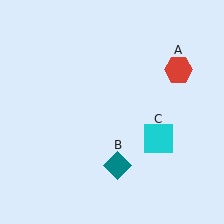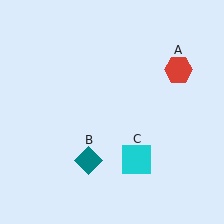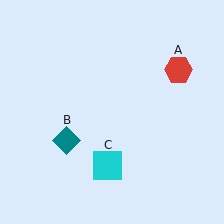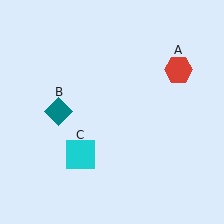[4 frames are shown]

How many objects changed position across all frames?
2 objects changed position: teal diamond (object B), cyan square (object C).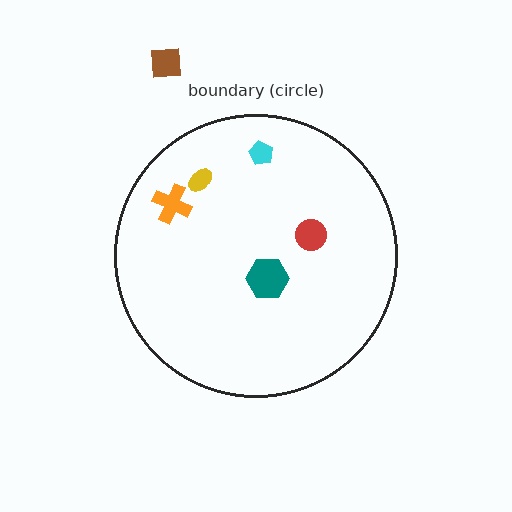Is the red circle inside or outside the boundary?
Inside.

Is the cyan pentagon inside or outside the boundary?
Inside.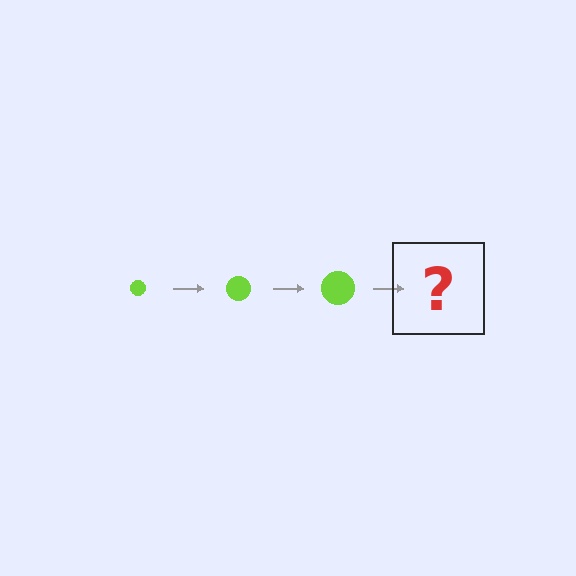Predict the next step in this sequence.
The next step is a lime circle, larger than the previous one.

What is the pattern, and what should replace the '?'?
The pattern is that the circle gets progressively larger each step. The '?' should be a lime circle, larger than the previous one.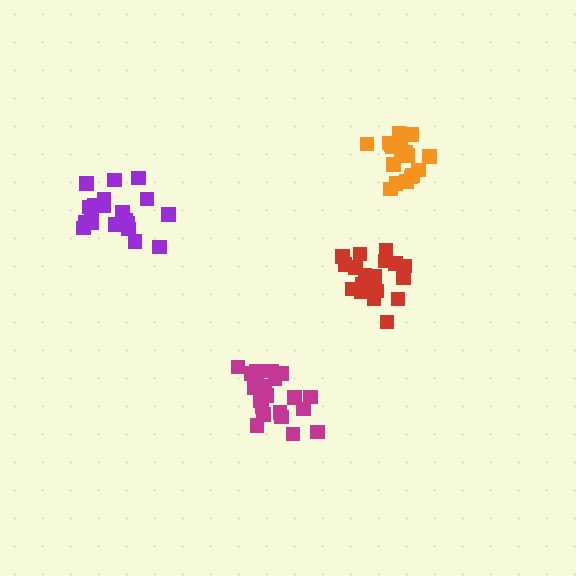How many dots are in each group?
Group 1: 19 dots, Group 2: 19 dots, Group 3: 20 dots, Group 4: 20 dots (78 total).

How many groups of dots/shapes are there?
There are 4 groups.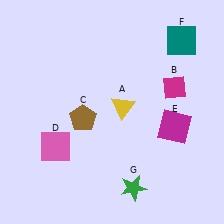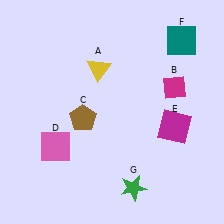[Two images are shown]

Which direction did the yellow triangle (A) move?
The yellow triangle (A) moved up.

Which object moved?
The yellow triangle (A) moved up.